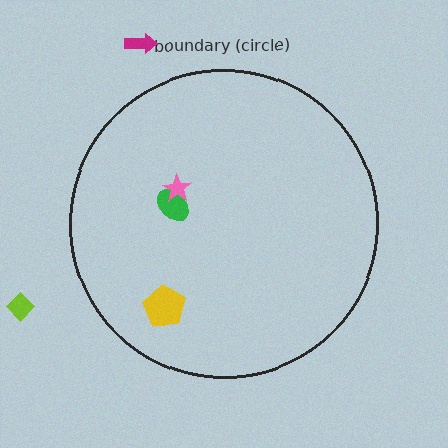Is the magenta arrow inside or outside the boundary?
Outside.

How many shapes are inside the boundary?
3 inside, 2 outside.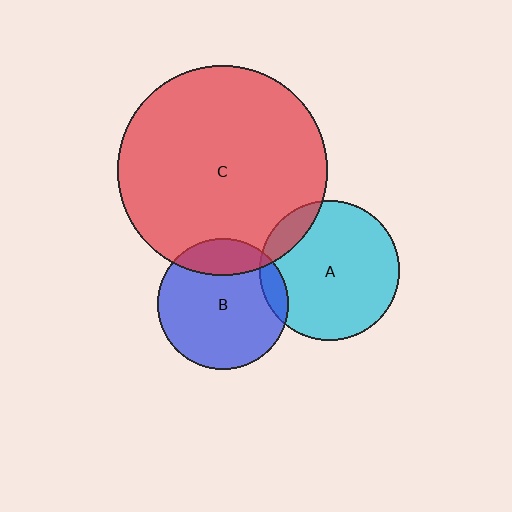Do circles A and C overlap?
Yes.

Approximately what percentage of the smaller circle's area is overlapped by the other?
Approximately 10%.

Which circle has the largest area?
Circle C (red).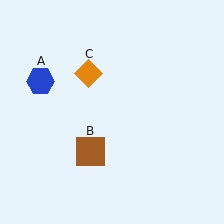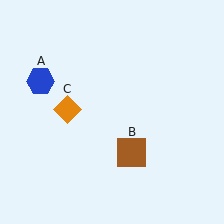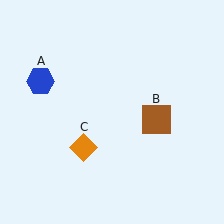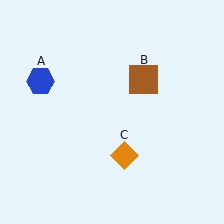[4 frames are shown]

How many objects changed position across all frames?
2 objects changed position: brown square (object B), orange diamond (object C).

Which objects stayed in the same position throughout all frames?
Blue hexagon (object A) remained stationary.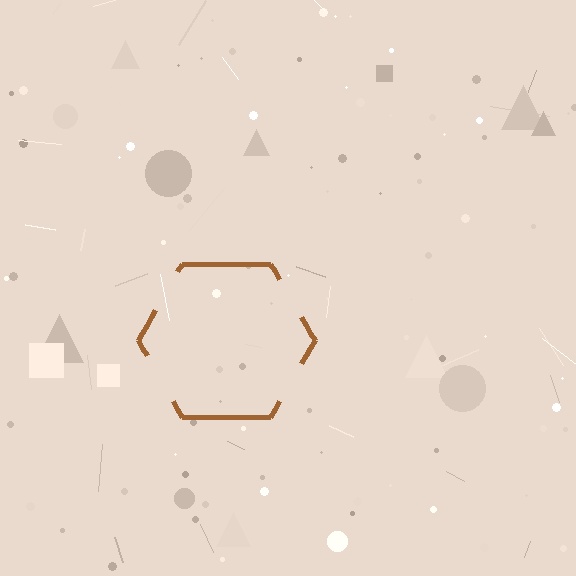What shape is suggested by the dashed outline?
The dashed outline suggests a hexagon.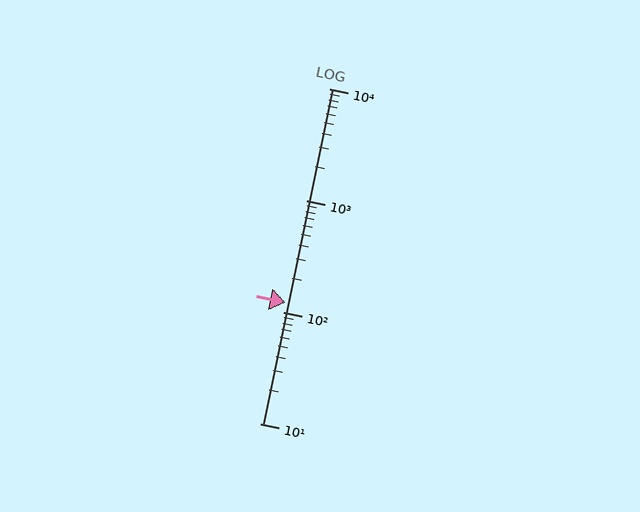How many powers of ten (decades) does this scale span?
The scale spans 3 decades, from 10 to 10000.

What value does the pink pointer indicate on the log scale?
The pointer indicates approximately 120.